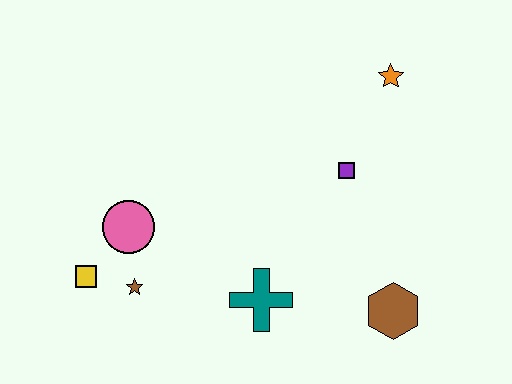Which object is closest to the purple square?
The orange star is closest to the purple square.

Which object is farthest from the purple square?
The yellow square is farthest from the purple square.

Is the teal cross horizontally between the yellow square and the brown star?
No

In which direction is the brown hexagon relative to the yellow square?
The brown hexagon is to the right of the yellow square.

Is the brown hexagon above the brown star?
No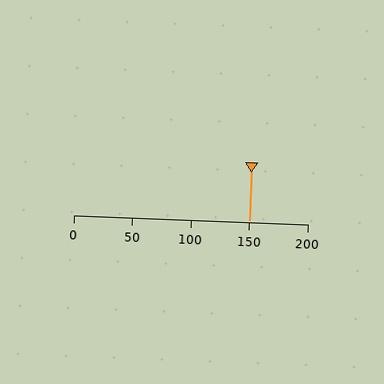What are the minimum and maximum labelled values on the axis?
The axis runs from 0 to 200.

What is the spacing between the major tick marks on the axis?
The major ticks are spaced 50 apart.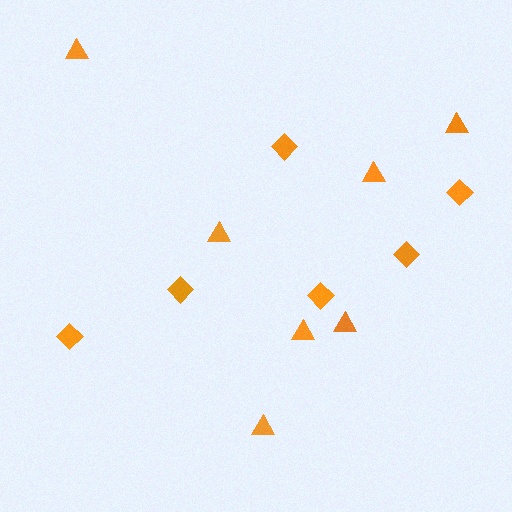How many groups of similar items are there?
There are 2 groups: one group of diamonds (6) and one group of triangles (7).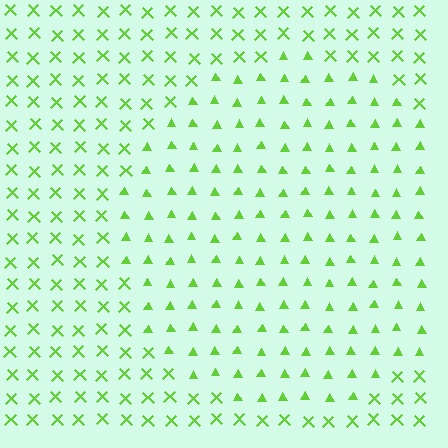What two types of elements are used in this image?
The image uses triangles inside the circle region and X marks outside it.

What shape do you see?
I see a circle.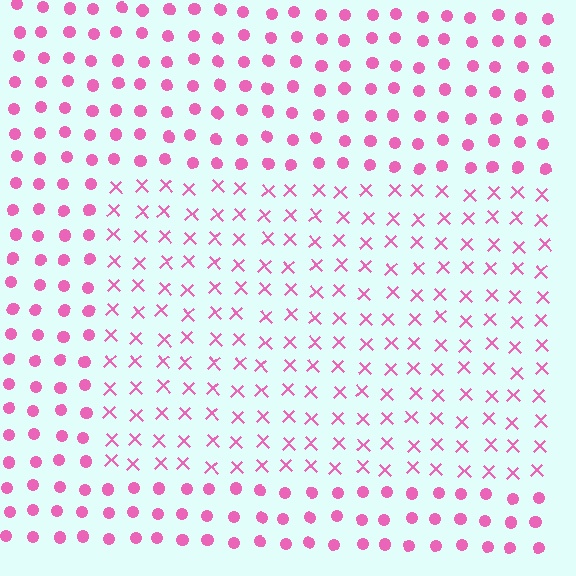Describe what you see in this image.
The image is filled with small pink elements arranged in a uniform grid. A rectangle-shaped region contains X marks, while the surrounding area contains circles. The boundary is defined purely by the change in element shape.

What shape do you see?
I see a rectangle.